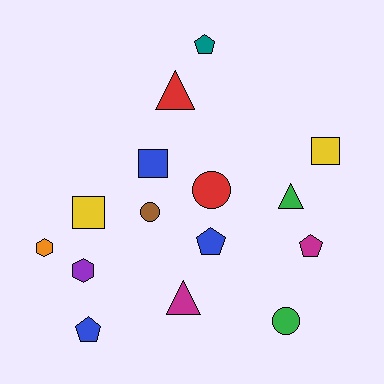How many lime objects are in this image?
There are no lime objects.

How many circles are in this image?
There are 3 circles.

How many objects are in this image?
There are 15 objects.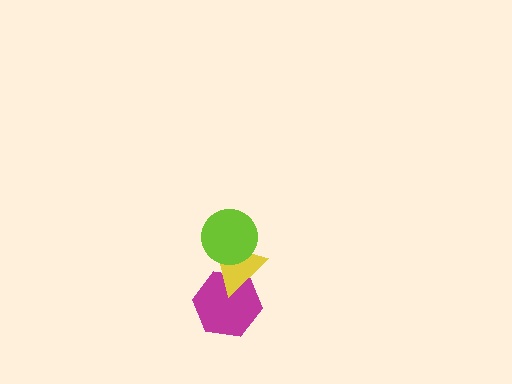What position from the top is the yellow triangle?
The yellow triangle is 2nd from the top.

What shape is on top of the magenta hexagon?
The yellow triangle is on top of the magenta hexagon.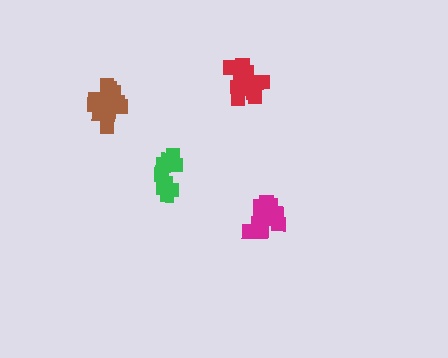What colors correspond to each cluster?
The clusters are colored: red, magenta, brown, green.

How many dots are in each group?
Group 1: 15 dots, Group 2: 12 dots, Group 3: 16 dots, Group 4: 11 dots (54 total).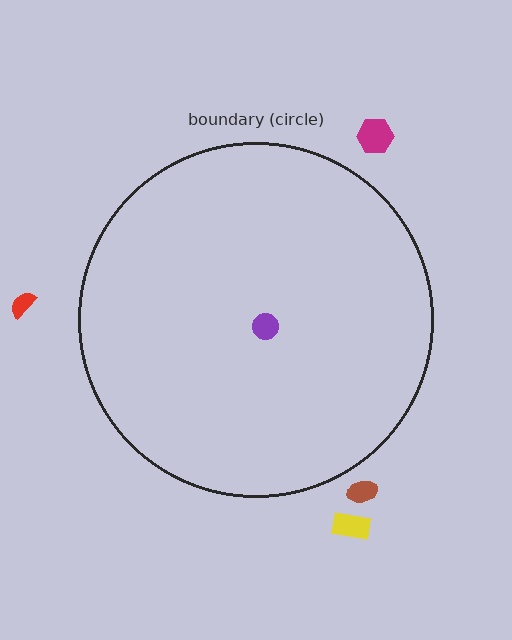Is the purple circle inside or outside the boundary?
Inside.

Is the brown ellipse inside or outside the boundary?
Outside.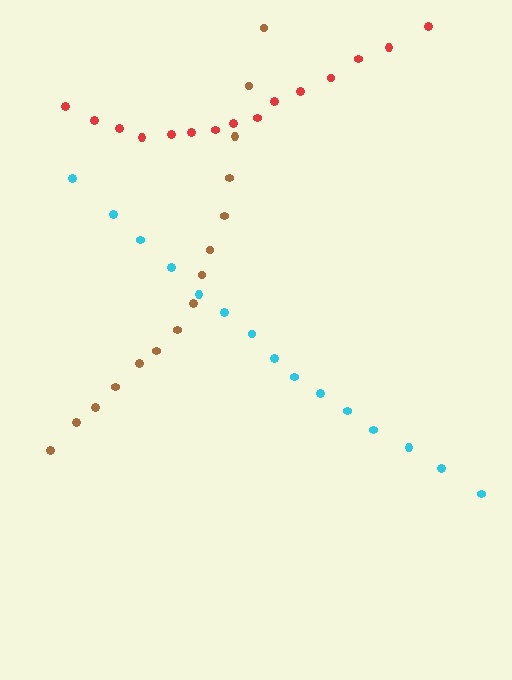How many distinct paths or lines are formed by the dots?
There are 3 distinct paths.